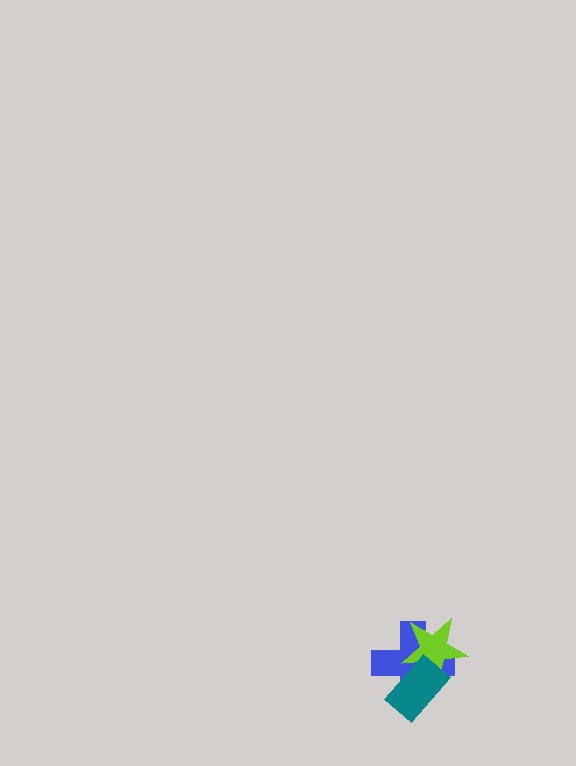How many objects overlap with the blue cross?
2 objects overlap with the blue cross.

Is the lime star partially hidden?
Yes, it is partially covered by another shape.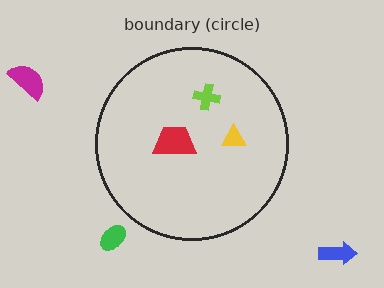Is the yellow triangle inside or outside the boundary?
Inside.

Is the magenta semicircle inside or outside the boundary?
Outside.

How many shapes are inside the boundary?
3 inside, 3 outside.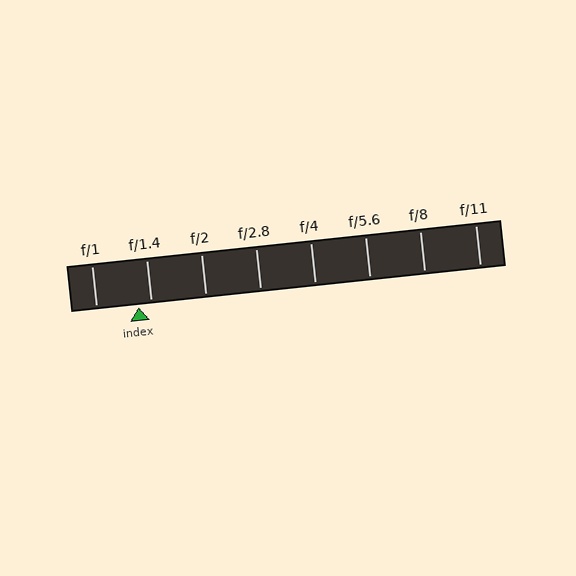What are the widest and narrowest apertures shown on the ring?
The widest aperture shown is f/1 and the narrowest is f/11.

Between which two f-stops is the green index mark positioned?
The index mark is between f/1 and f/1.4.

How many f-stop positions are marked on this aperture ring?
There are 8 f-stop positions marked.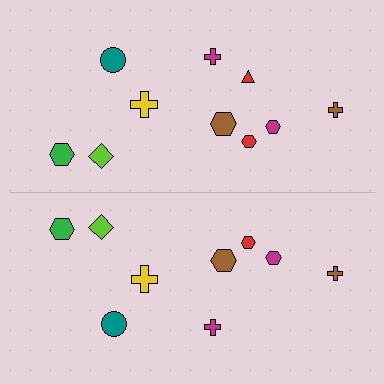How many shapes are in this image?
There are 19 shapes in this image.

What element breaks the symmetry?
A red triangle is missing from the bottom side.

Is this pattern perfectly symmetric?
No, the pattern is not perfectly symmetric. A red triangle is missing from the bottom side.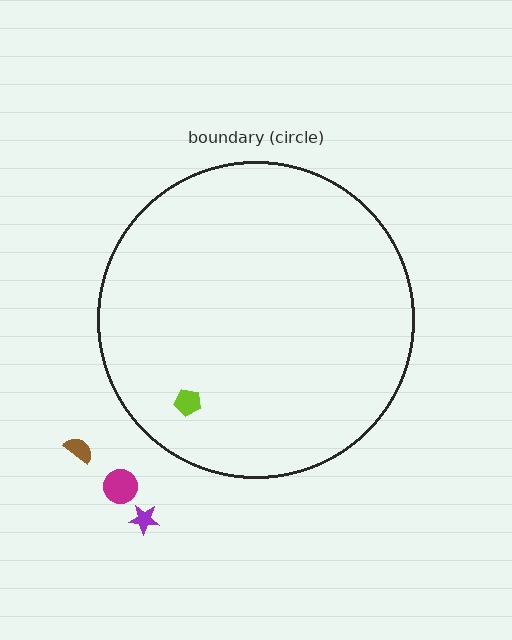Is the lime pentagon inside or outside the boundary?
Inside.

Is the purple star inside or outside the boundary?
Outside.